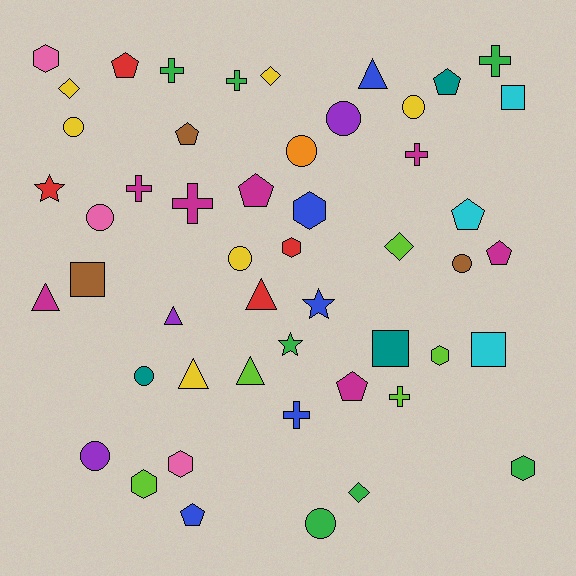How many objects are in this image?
There are 50 objects.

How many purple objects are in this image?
There are 3 purple objects.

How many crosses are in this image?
There are 8 crosses.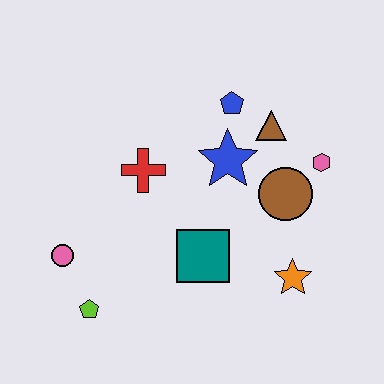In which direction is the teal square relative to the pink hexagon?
The teal square is to the left of the pink hexagon.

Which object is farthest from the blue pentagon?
The lime pentagon is farthest from the blue pentagon.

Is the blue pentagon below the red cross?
No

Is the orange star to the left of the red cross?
No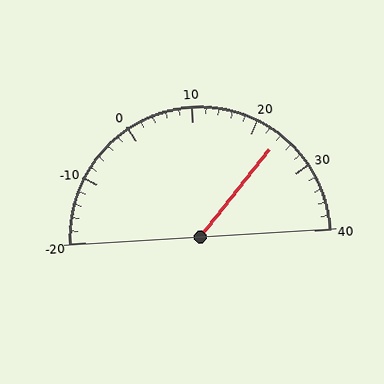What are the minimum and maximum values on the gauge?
The gauge ranges from -20 to 40.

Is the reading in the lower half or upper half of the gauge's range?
The reading is in the upper half of the range (-20 to 40).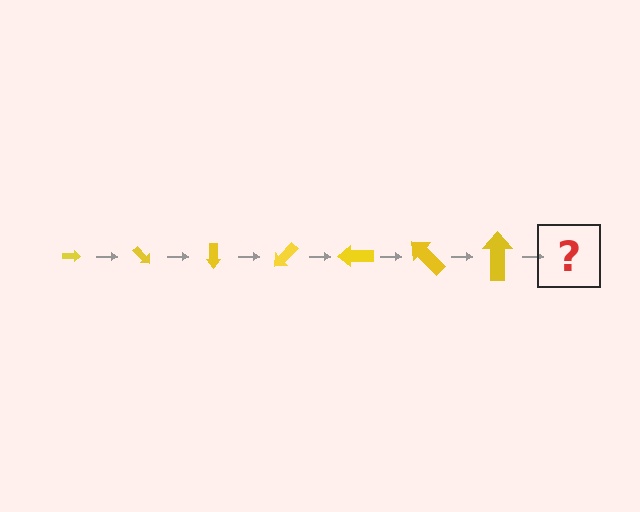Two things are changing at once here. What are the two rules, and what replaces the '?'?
The two rules are that the arrow grows larger each step and it rotates 45 degrees each step. The '?' should be an arrow, larger than the previous one and rotated 315 degrees from the start.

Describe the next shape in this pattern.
It should be an arrow, larger than the previous one and rotated 315 degrees from the start.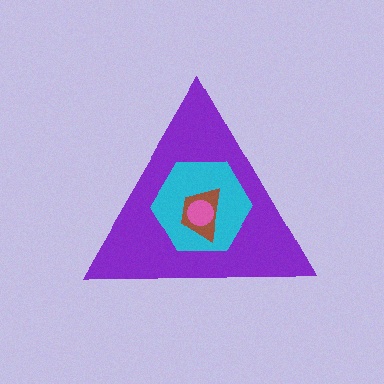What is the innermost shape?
The pink circle.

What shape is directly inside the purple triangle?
The cyan hexagon.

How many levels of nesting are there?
4.